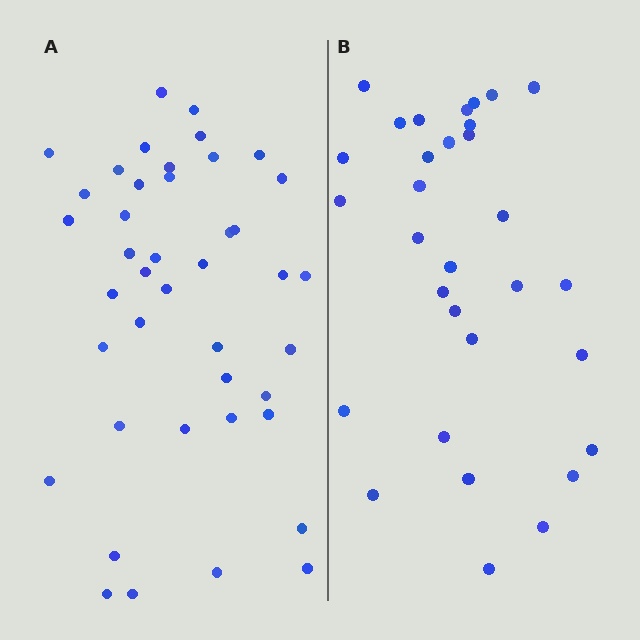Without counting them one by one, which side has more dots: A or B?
Region A (the left region) has more dots.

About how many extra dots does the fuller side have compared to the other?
Region A has roughly 12 or so more dots than region B.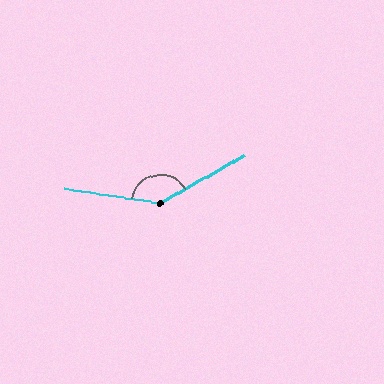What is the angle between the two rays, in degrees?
Approximately 142 degrees.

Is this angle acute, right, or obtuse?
It is obtuse.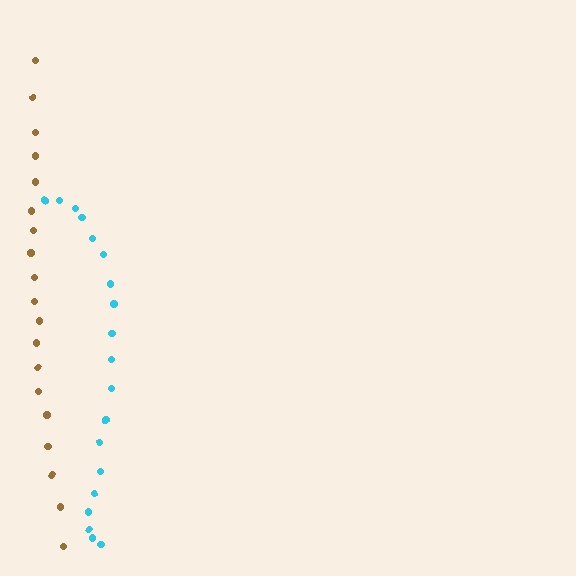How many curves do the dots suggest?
There are 2 distinct paths.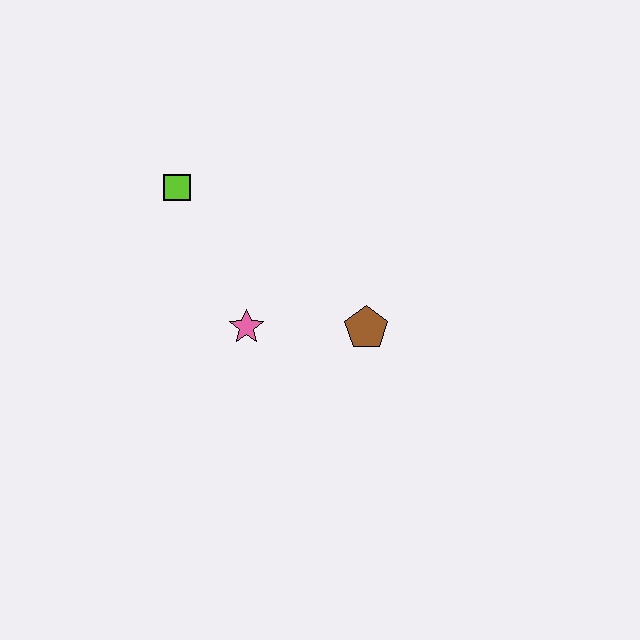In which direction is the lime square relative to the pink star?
The lime square is above the pink star.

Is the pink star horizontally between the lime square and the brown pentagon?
Yes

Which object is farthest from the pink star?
The lime square is farthest from the pink star.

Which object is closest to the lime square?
The pink star is closest to the lime square.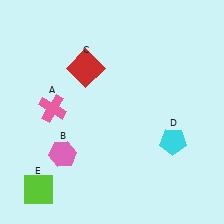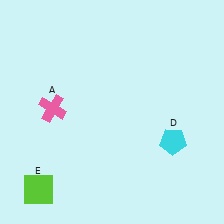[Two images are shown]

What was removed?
The red square (C), the pink hexagon (B) were removed in Image 2.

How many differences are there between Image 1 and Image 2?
There are 2 differences between the two images.